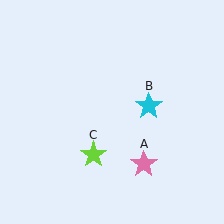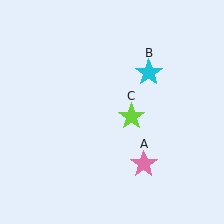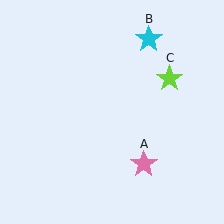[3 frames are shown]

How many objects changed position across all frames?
2 objects changed position: cyan star (object B), lime star (object C).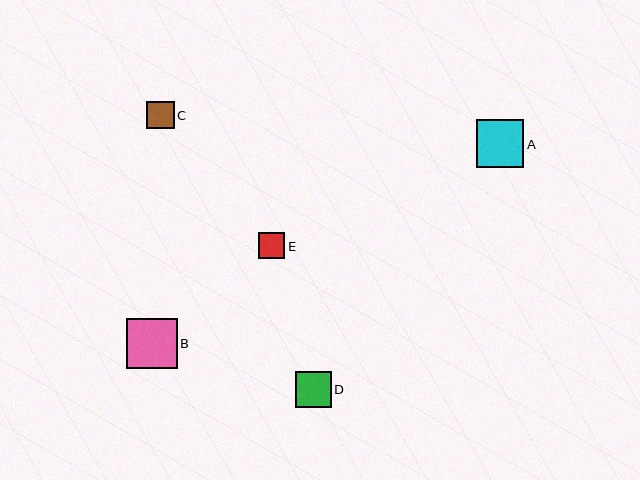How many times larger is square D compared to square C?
Square D is approximately 1.3 times the size of square C.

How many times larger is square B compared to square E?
Square B is approximately 2.0 times the size of square E.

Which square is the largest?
Square B is the largest with a size of approximately 51 pixels.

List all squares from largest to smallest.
From largest to smallest: B, A, D, C, E.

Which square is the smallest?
Square E is the smallest with a size of approximately 26 pixels.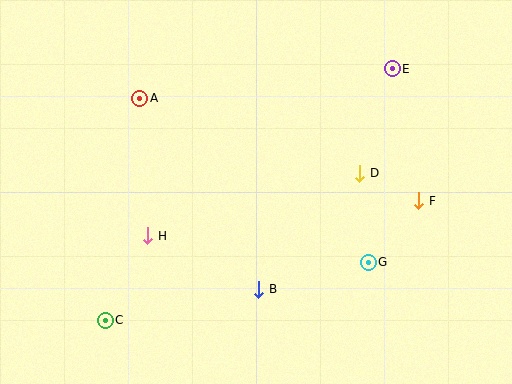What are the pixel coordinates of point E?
Point E is at (392, 69).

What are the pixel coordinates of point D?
Point D is at (360, 173).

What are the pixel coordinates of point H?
Point H is at (148, 236).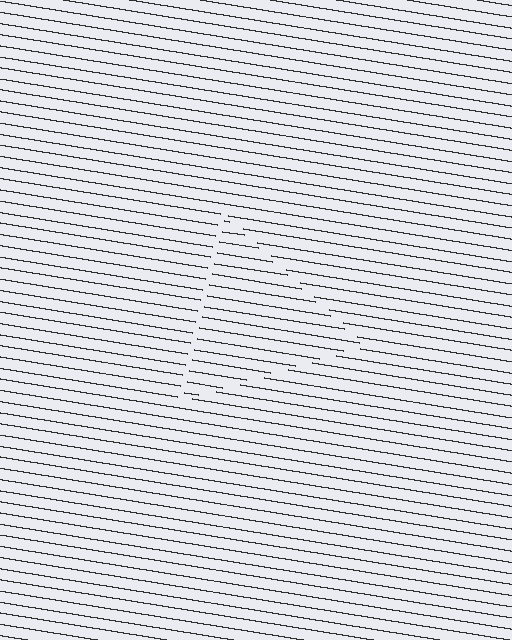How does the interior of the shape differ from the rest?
The interior of the shape contains the same grating, shifted by half a period — the contour is defined by the phase discontinuity where line-ends from the inner and outer gratings abut.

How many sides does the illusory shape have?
3 sides — the line-ends trace a triangle.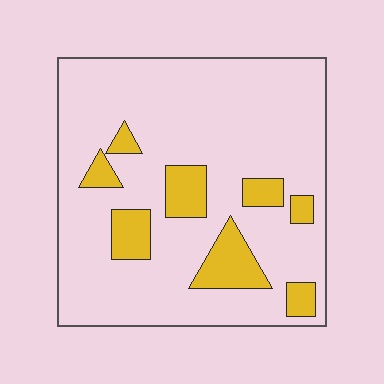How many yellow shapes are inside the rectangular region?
8.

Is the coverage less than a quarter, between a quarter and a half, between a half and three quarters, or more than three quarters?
Less than a quarter.